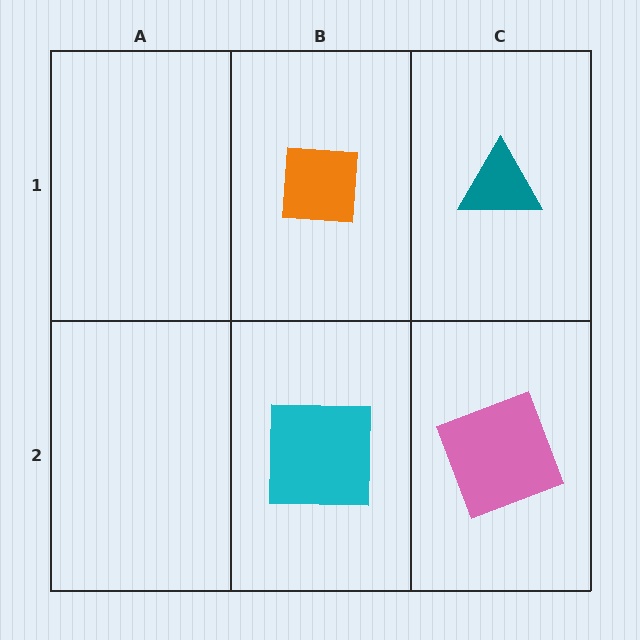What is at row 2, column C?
A pink square.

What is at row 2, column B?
A cyan square.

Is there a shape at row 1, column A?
No, that cell is empty.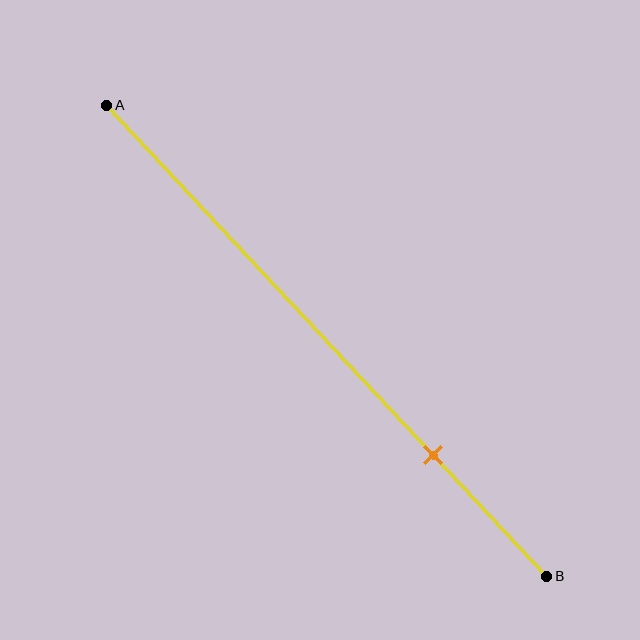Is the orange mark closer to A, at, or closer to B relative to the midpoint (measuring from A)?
The orange mark is closer to point B than the midpoint of segment AB.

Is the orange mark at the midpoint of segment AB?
No, the mark is at about 75% from A, not at the 50% midpoint.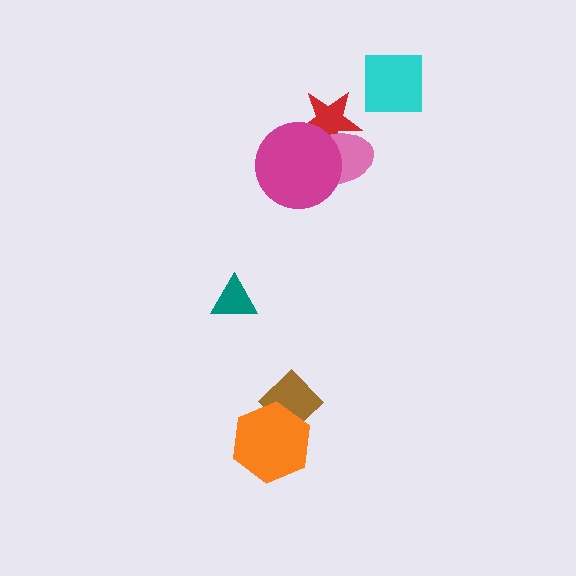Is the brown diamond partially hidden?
Yes, it is partially covered by another shape.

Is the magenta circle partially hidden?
No, no other shape covers it.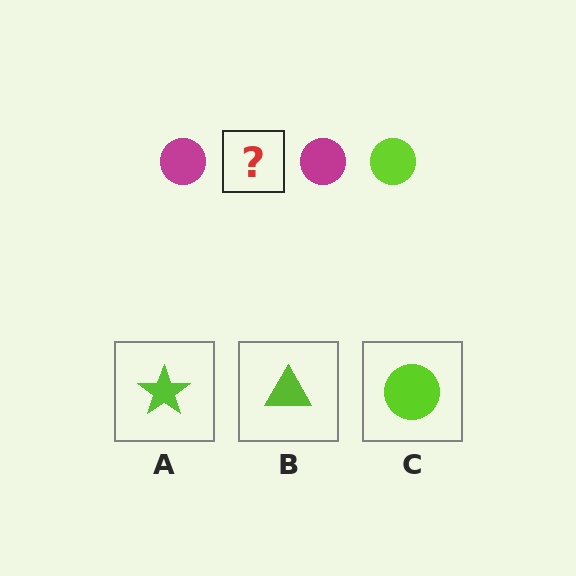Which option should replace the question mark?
Option C.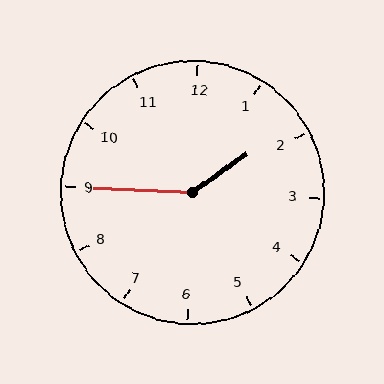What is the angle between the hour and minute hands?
Approximately 142 degrees.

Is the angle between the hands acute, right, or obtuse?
It is obtuse.